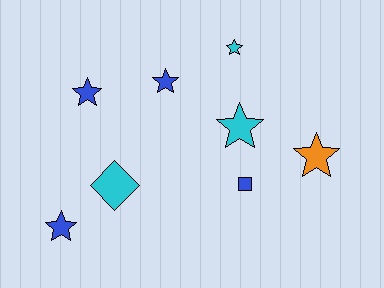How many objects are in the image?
There are 8 objects.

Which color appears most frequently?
Blue, with 4 objects.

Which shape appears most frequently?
Star, with 6 objects.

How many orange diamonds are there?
There are no orange diamonds.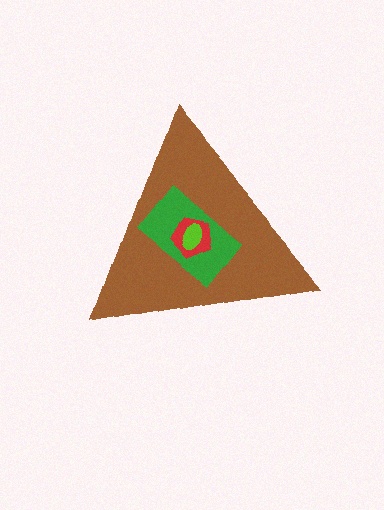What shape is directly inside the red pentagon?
The lime ellipse.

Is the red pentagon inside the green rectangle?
Yes.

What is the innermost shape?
The lime ellipse.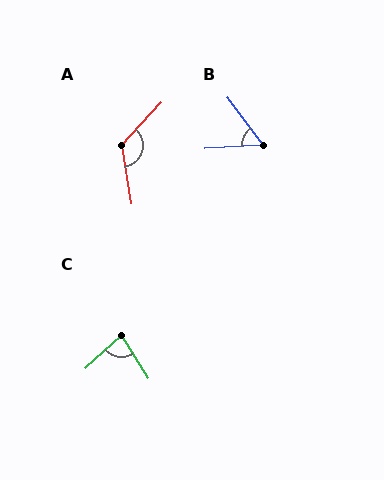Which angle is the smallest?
B, at approximately 57 degrees.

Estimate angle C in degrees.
Approximately 79 degrees.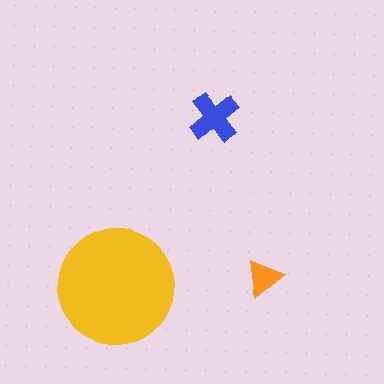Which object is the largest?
The yellow circle.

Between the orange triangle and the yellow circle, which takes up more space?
The yellow circle.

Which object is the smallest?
The orange triangle.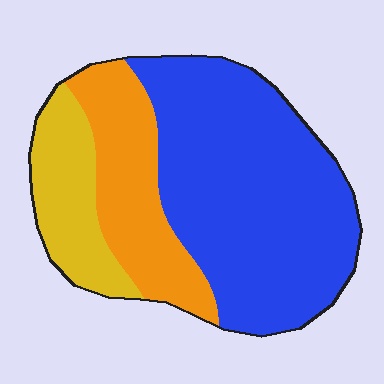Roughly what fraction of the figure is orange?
Orange takes up about one quarter (1/4) of the figure.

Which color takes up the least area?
Yellow, at roughly 15%.